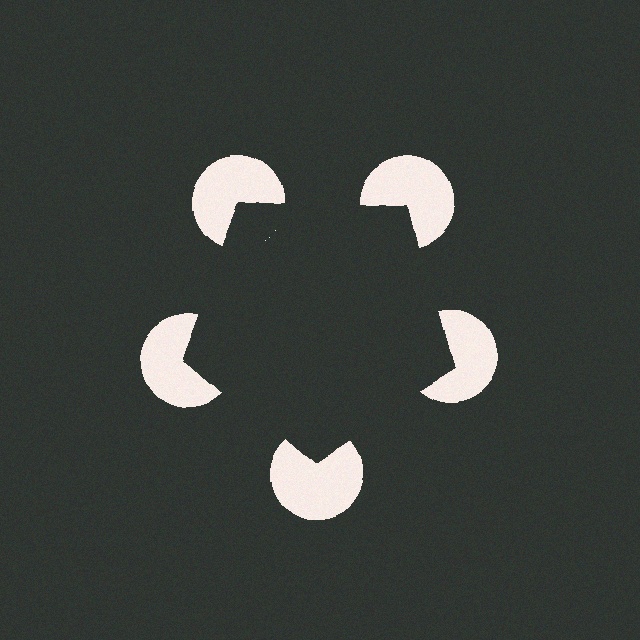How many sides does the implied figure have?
5 sides.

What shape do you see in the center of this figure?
An illusory pentagon — its edges are inferred from the aligned wedge cuts in the pac-man discs, not physically drawn.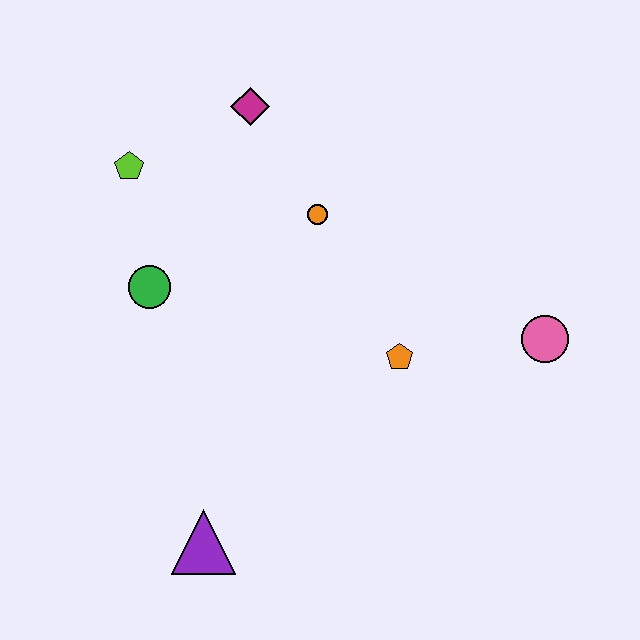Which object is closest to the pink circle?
The orange pentagon is closest to the pink circle.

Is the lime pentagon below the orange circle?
No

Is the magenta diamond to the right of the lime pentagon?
Yes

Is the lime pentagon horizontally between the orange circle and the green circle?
No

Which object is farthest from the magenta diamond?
The purple triangle is farthest from the magenta diamond.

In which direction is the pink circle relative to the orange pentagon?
The pink circle is to the right of the orange pentagon.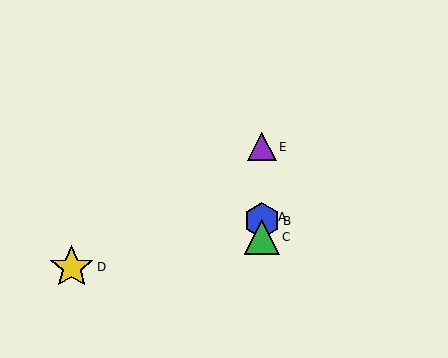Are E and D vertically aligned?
No, E is at x≈262 and D is at x≈72.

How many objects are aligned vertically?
4 objects (A, B, C, E) are aligned vertically.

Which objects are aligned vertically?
Objects A, B, C, E are aligned vertically.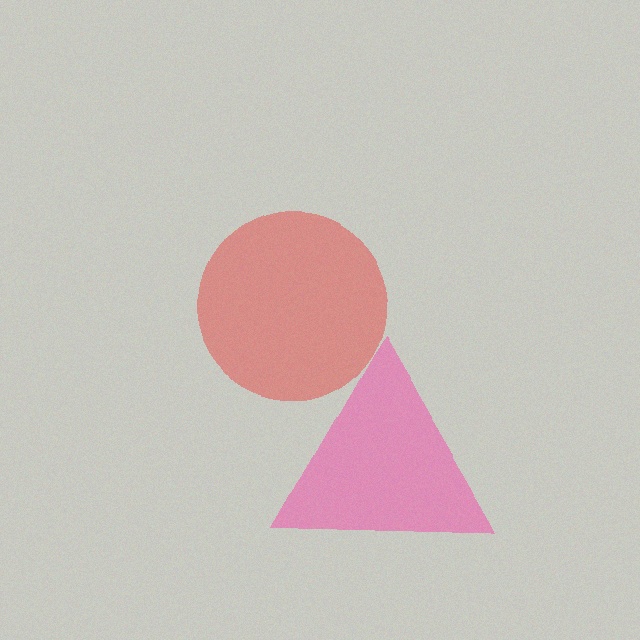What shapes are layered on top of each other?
The layered shapes are: a pink triangle, a red circle.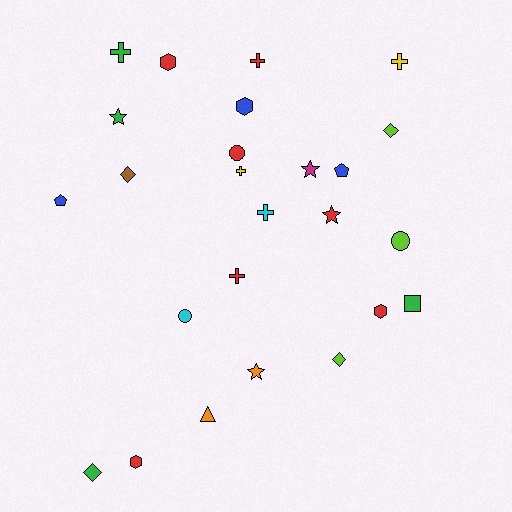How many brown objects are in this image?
There is 1 brown object.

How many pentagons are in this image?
There are 2 pentagons.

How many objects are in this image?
There are 25 objects.